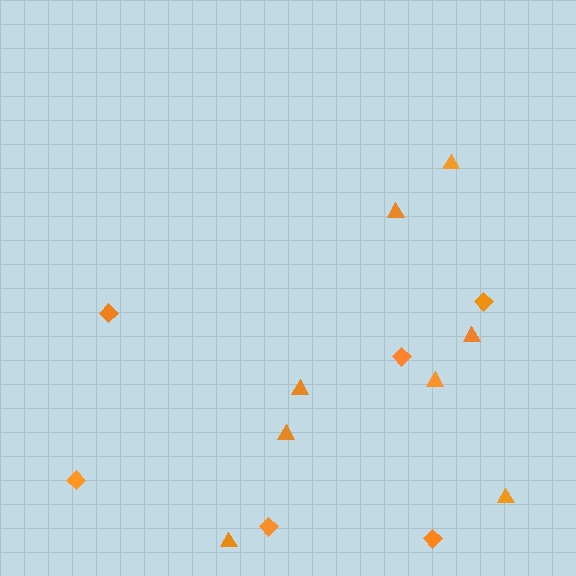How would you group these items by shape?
There are 2 groups: one group of triangles (8) and one group of diamonds (6).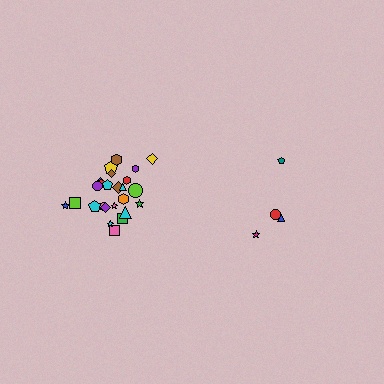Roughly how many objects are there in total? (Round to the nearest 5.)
Roughly 30 objects in total.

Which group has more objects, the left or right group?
The left group.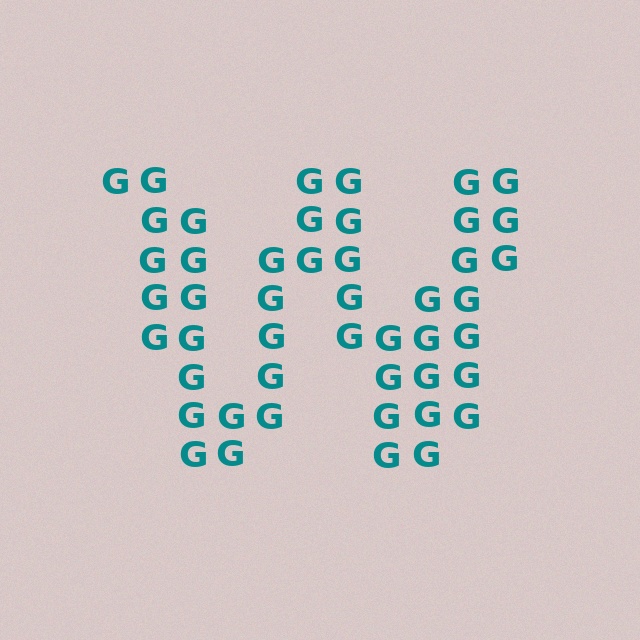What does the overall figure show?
The overall figure shows the letter W.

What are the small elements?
The small elements are letter G's.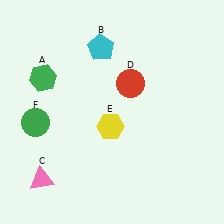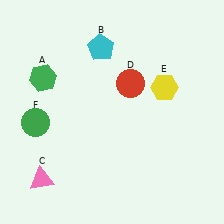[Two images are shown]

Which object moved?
The yellow hexagon (E) moved right.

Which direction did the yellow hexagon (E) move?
The yellow hexagon (E) moved right.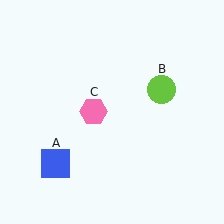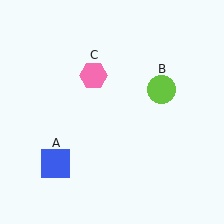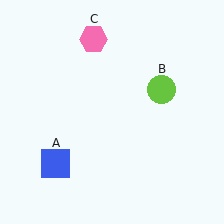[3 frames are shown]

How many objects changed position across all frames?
1 object changed position: pink hexagon (object C).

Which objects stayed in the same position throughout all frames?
Blue square (object A) and lime circle (object B) remained stationary.